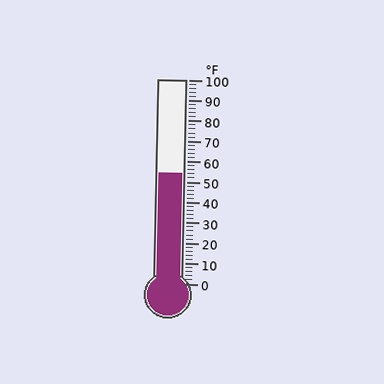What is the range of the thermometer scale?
The thermometer scale ranges from 0°F to 100°F.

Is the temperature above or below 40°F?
The temperature is above 40°F.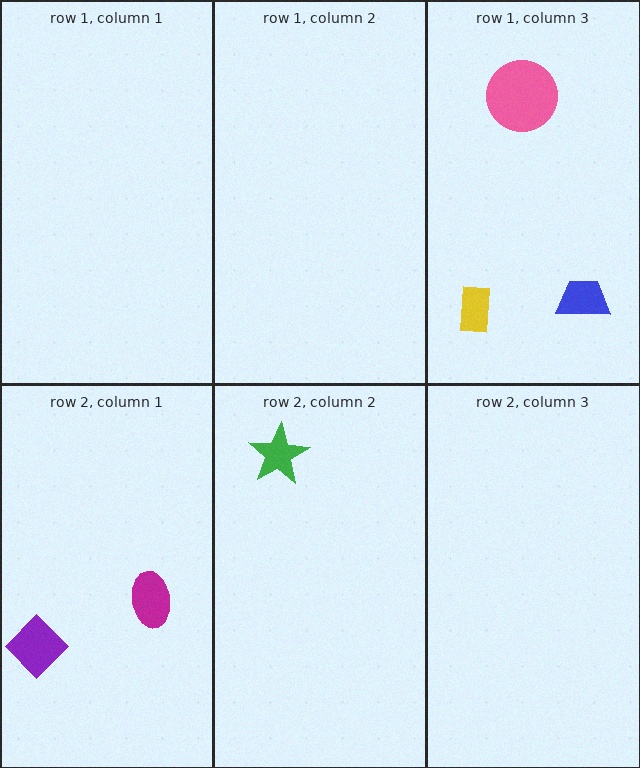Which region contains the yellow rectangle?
The row 1, column 3 region.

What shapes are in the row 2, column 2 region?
The green star.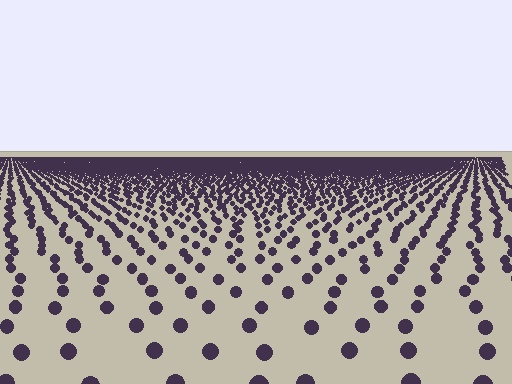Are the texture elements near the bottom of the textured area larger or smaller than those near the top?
Larger. Near the bottom, elements are closer to the viewer and appear at a bigger on-screen size.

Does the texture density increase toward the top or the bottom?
Density increases toward the top.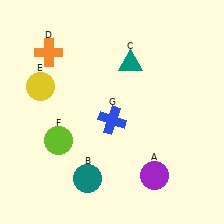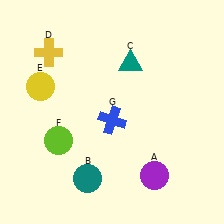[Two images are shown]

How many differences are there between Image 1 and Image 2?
There is 1 difference between the two images.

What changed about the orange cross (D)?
In Image 1, D is orange. In Image 2, it changed to yellow.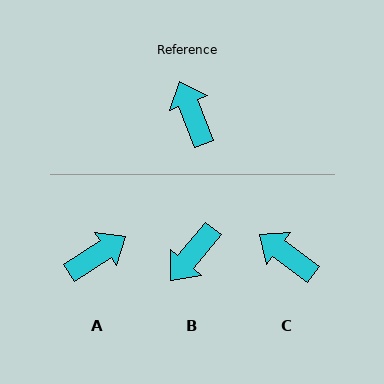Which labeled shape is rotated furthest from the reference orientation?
B, about 120 degrees away.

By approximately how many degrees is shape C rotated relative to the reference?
Approximately 33 degrees counter-clockwise.